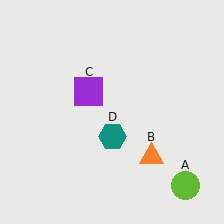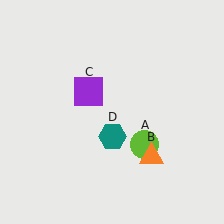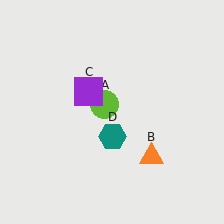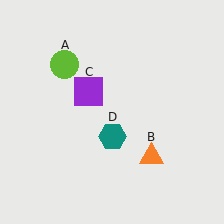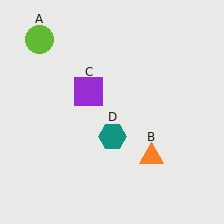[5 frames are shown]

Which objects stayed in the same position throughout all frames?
Orange triangle (object B) and purple square (object C) and teal hexagon (object D) remained stationary.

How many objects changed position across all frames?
1 object changed position: lime circle (object A).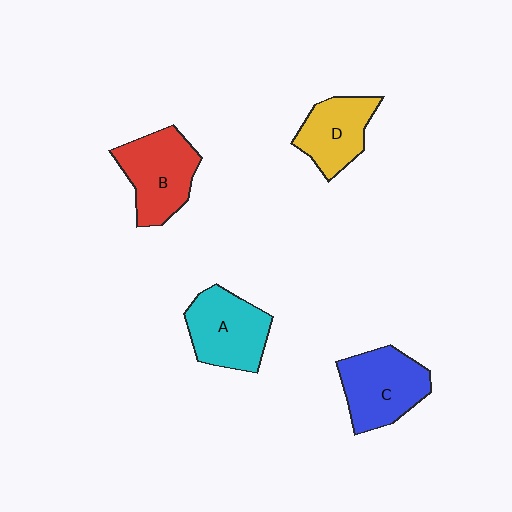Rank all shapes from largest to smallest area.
From largest to smallest: C (blue), B (red), A (cyan), D (yellow).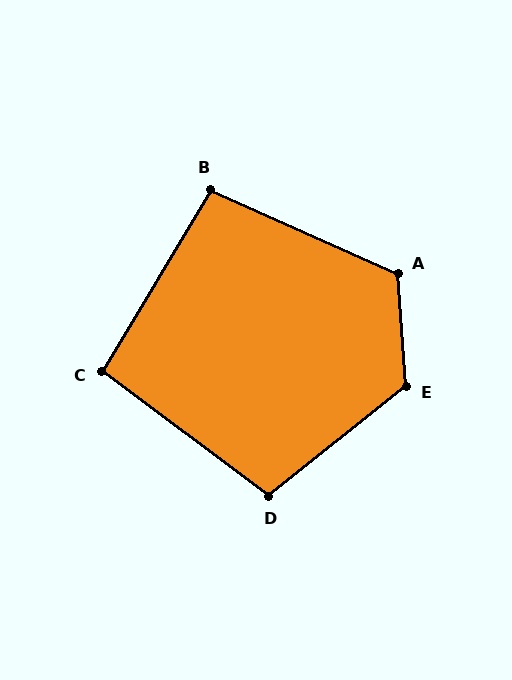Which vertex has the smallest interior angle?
C, at approximately 96 degrees.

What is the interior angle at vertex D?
Approximately 104 degrees (obtuse).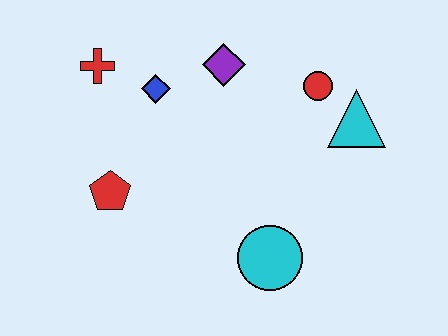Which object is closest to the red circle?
The cyan triangle is closest to the red circle.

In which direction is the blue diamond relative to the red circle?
The blue diamond is to the left of the red circle.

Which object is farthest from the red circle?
The red pentagon is farthest from the red circle.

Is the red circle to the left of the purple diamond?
No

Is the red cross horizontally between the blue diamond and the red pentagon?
No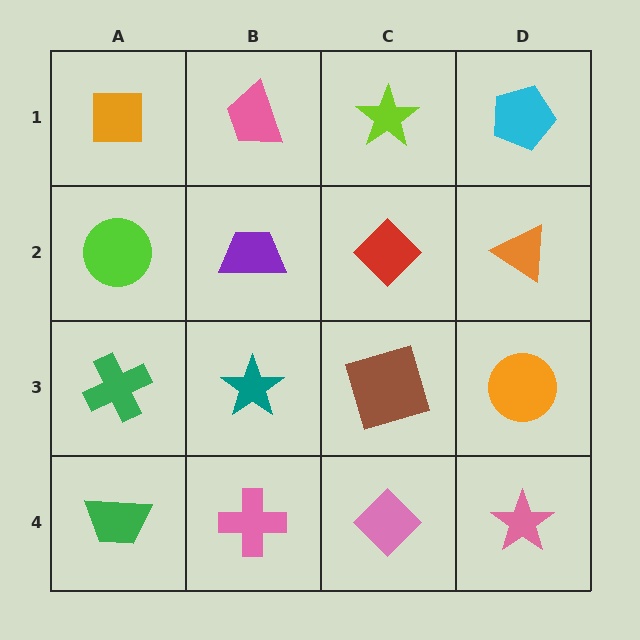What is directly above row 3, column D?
An orange triangle.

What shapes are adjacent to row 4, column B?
A teal star (row 3, column B), a green trapezoid (row 4, column A), a pink diamond (row 4, column C).